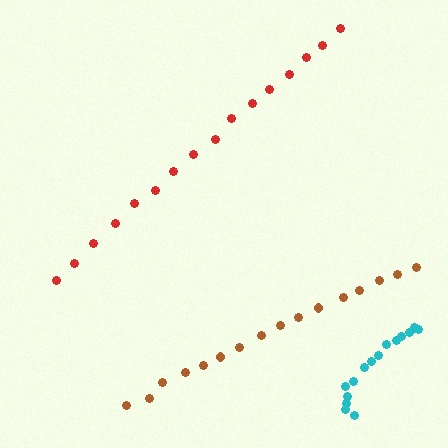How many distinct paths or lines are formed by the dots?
There are 3 distinct paths.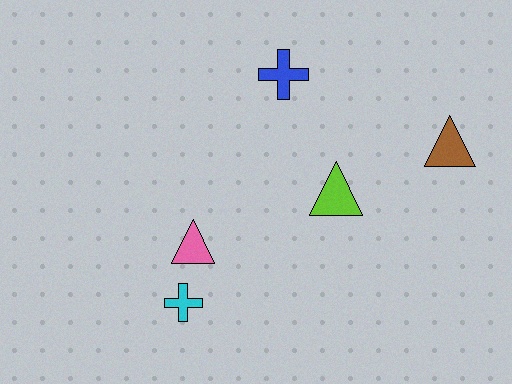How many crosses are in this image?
There are 2 crosses.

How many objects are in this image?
There are 5 objects.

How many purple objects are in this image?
There are no purple objects.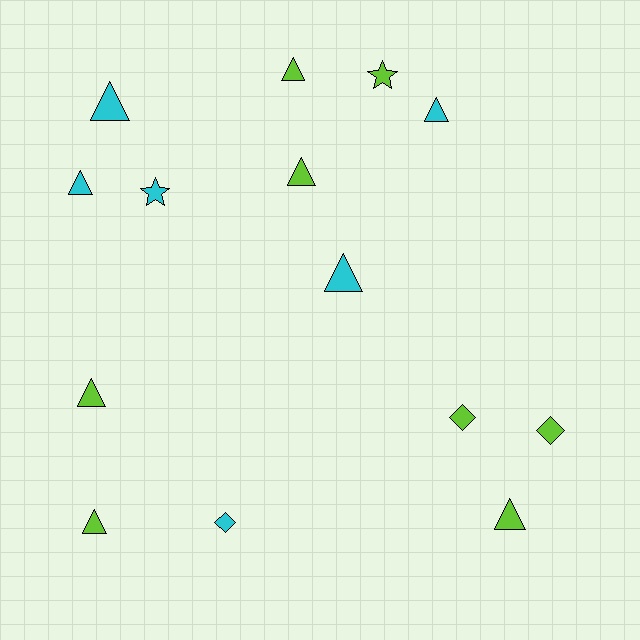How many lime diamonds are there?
There are 2 lime diamonds.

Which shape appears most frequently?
Triangle, with 9 objects.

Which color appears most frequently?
Lime, with 8 objects.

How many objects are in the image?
There are 14 objects.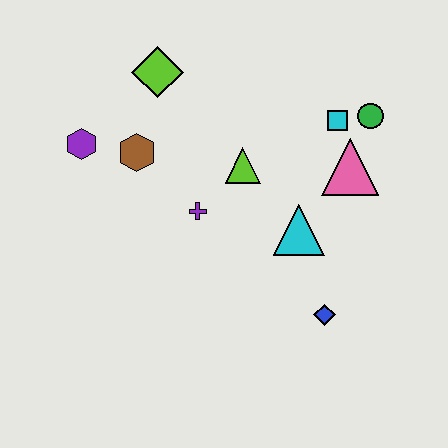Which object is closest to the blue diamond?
The cyan triangle is closest to the blue diamond.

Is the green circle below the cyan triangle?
No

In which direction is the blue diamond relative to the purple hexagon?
The blue diamond is to the right of the purple hexagon.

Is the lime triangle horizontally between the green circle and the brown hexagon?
Yes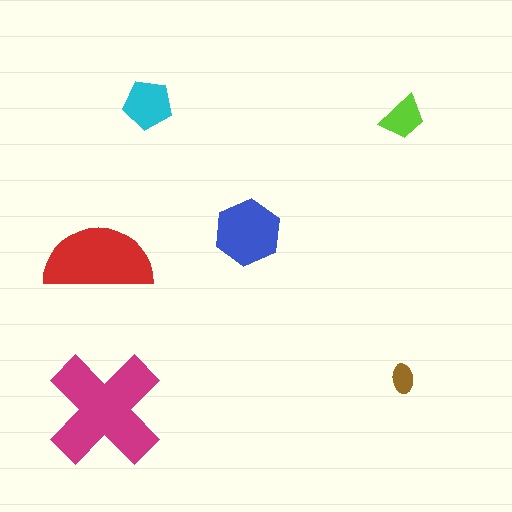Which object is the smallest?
The brown ellipse.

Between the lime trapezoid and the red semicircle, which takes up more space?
The red semicircle.